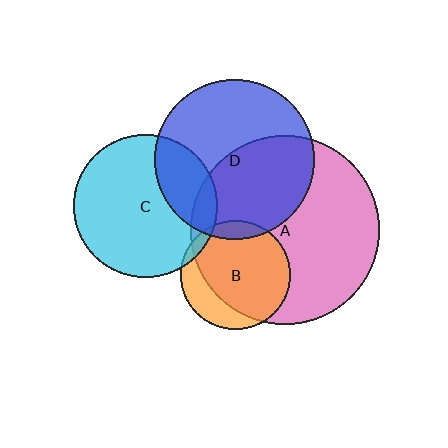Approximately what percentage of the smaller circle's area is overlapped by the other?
Approximately 5%.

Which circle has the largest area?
Circle A (pink).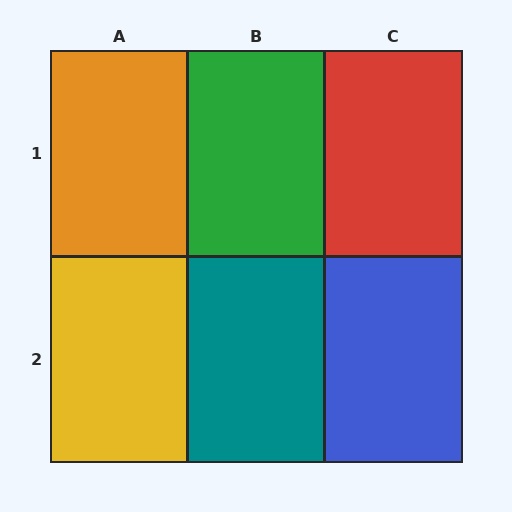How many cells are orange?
1 cell is orange.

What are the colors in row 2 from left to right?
Yellow, teal, blue.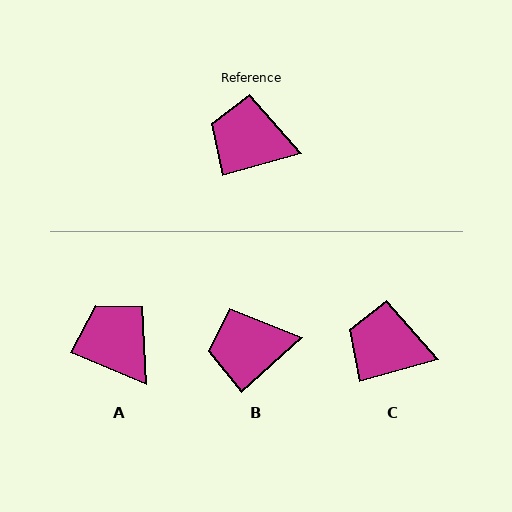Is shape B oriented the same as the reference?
No, it is off by about 27 degrees.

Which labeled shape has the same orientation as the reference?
C.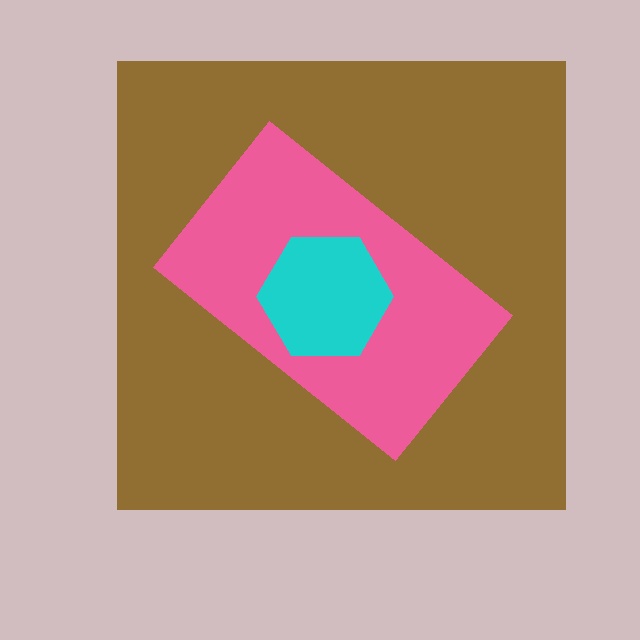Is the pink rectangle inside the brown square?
Yes.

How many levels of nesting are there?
3.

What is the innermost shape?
The cyan hexagon.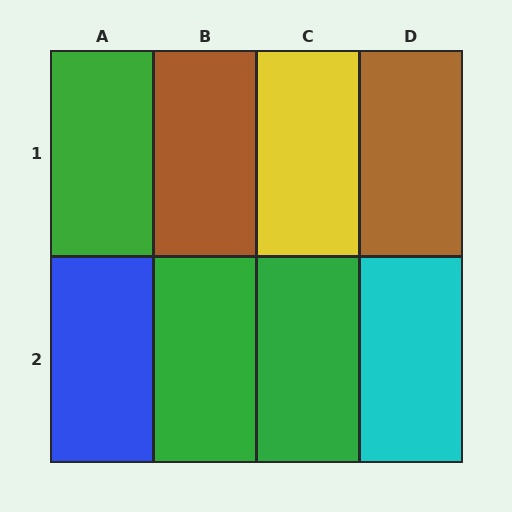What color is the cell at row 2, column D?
Cyan.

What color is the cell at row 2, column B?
Green.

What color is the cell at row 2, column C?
Green.